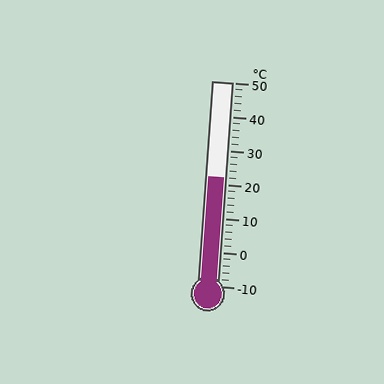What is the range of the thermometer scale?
The thermometer scale ranges from -10°C to 50°C.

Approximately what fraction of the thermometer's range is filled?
The thermometer is filled to approximately 55% of its range.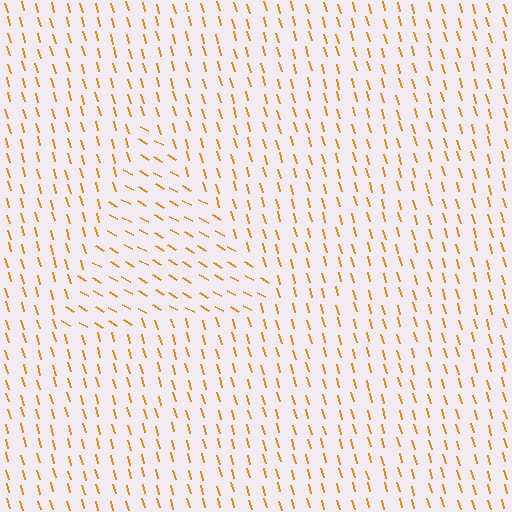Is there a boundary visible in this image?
Yes, there is a texture boundary formed by a change in line orientation.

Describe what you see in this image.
The image is filled with small orange line segments. A triangle region in the image has lines oriented differently from the surrounding lines, creating a visible texture boundary.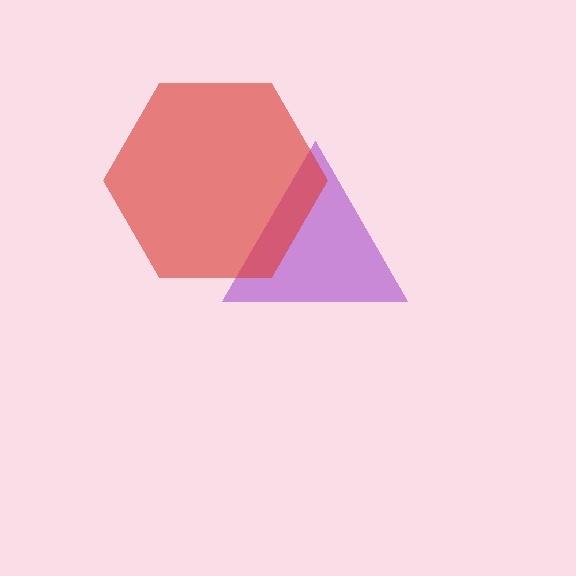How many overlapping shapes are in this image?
There are 2 overlapping shapes in the image.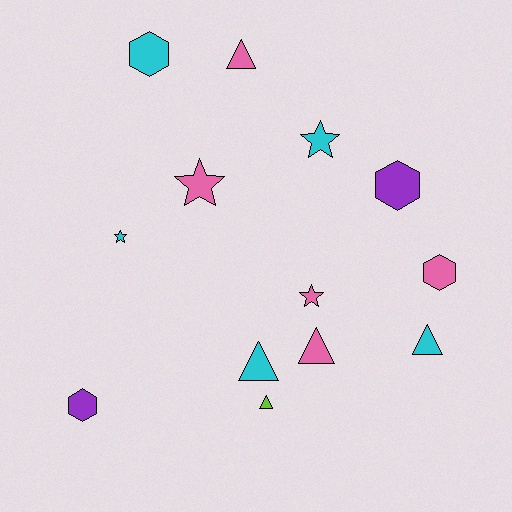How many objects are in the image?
There are 13 objects.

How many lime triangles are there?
There is 1 lime triangle.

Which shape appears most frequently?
Triangle, with 5 objects.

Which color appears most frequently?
Pink, with 5 objects.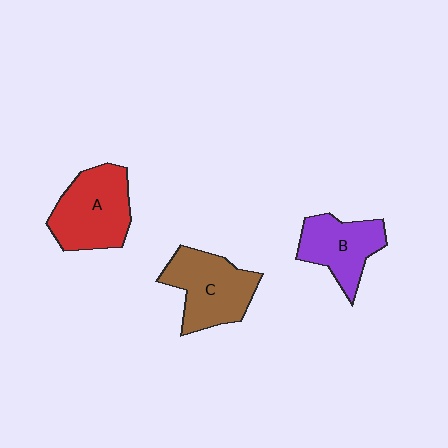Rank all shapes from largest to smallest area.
From largest to smallest: A (red), C (brown), B (purple).